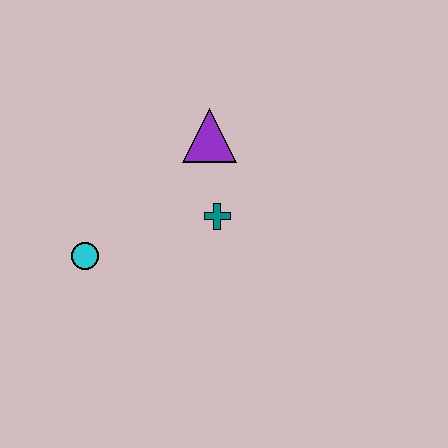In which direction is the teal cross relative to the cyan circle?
The teal cross is to the right of the cyan circle.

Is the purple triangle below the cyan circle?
No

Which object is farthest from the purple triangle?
The cyan circle is farthest from the purple triangle.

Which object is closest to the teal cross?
The purple triangle is closest to the teal cross.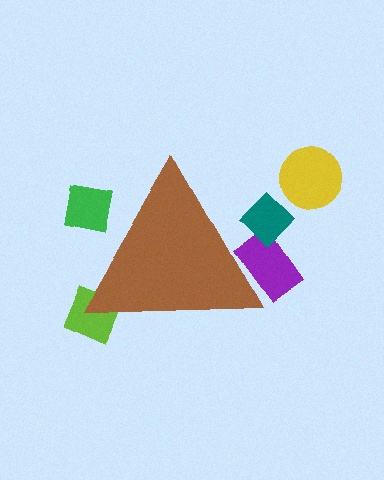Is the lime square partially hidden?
Yes, the lime square is partially hidden behind the brown triangle.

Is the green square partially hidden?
Yes, the green square is partially hidden behind the brown triangle.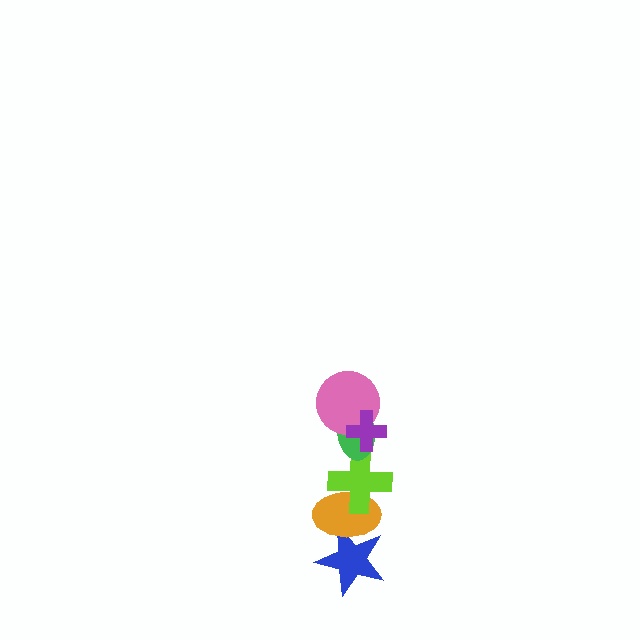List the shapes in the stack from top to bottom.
From top to bottom: the purple cross, the pink circle, the green ellipse, the lime cross, the orange ellipse, the blue star.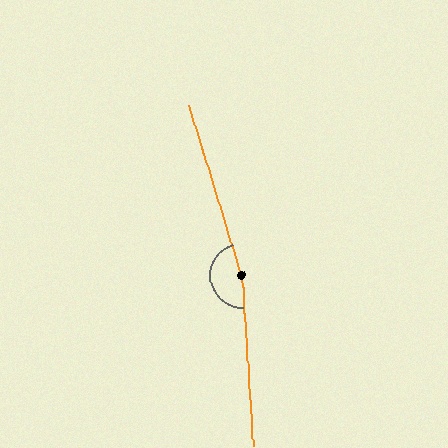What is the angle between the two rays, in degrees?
Approximately 166 degrees.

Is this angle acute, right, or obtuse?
It is obtuse.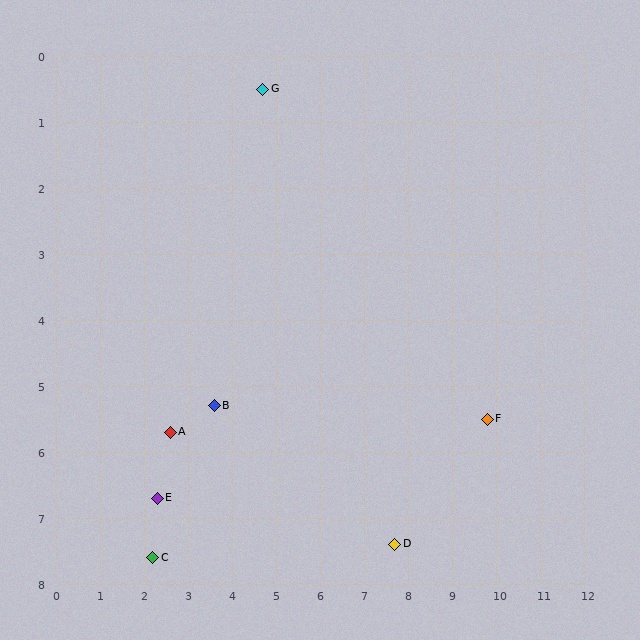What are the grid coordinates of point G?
Point G is at approximately (4.7, 0.5).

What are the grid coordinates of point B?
Point B is at approximately (3.6, 5.3).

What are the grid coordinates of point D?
Point D is at approximately (7.7, 7.4).